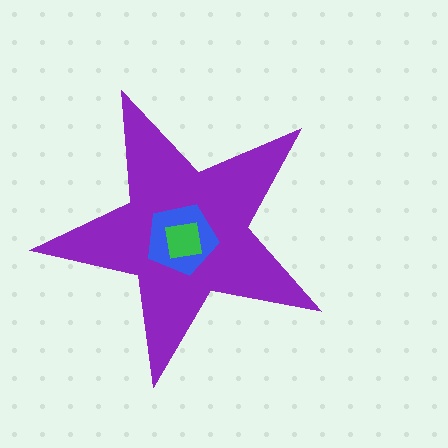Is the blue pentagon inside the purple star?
Yes.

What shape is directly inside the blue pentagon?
The green square.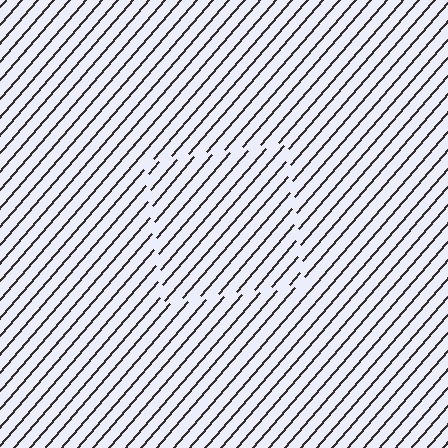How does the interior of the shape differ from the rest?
The interior of the shape contains the same grating, shifted by half a period — the contour is defined by the phase discontinuity where line-ends from the inner and outer gratings abut.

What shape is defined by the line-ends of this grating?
An illusory square. The interior of the shape contains the same grating, shifted by half a period — the contour is defined by the phase discontinuity where line-ends from the inner and outer gratings abut.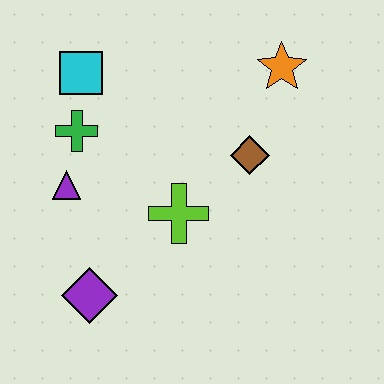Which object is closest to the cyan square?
The green cross is closest to the cyan square.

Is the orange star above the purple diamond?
Yes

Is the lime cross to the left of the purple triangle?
No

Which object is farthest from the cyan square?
The purple diamond is farthest from the cyan square.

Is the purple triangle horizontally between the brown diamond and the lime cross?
No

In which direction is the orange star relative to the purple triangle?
The orange star is to the right of the purple triangle.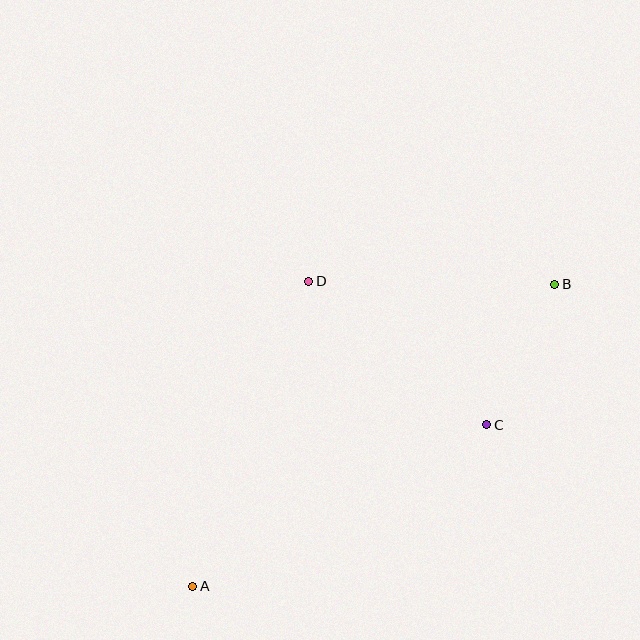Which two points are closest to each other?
Points B and C are closest to each other.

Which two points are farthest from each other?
Points A and B are farthest from each other.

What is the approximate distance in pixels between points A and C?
The distance between A and C is approximately 336 pixels.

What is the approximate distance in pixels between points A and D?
The distance between A and D is approximately 326 pixels.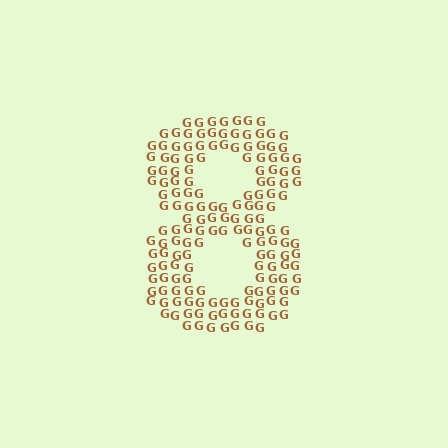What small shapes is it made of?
It is made of small letter G's.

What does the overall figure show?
The overall figure shows the digit 8.